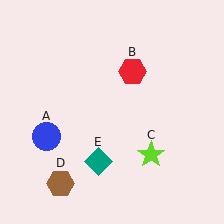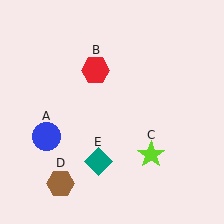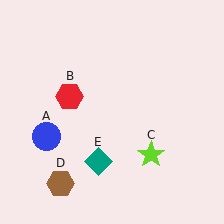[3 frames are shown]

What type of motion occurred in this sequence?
The red hexagon (object B) rotated counterclockwise around the center of the scene.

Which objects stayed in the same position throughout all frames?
Blue circle (object A) and lime star (object C) and brown hexagon (object D) and teal diamond (object E) remained stationary.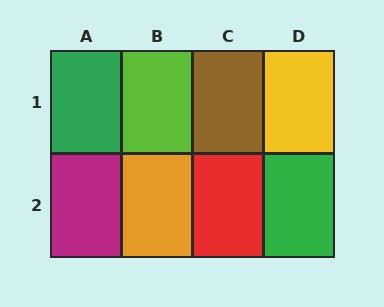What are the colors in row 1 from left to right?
Green, lime, brown, yellow.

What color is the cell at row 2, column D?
Green.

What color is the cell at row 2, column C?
Red.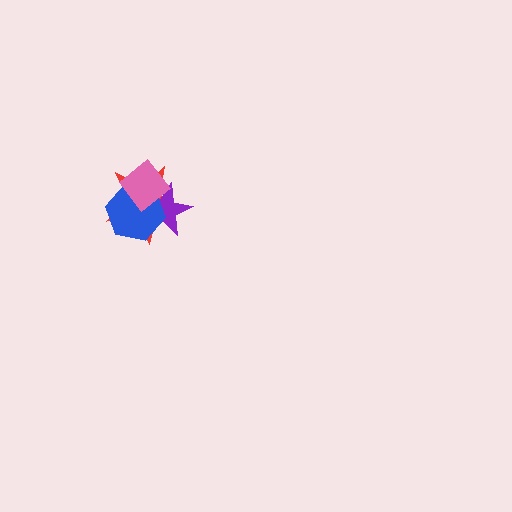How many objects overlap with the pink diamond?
3 objects overlap with the pink diamond.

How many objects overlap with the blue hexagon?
3 objects overlap with the blue hexagon.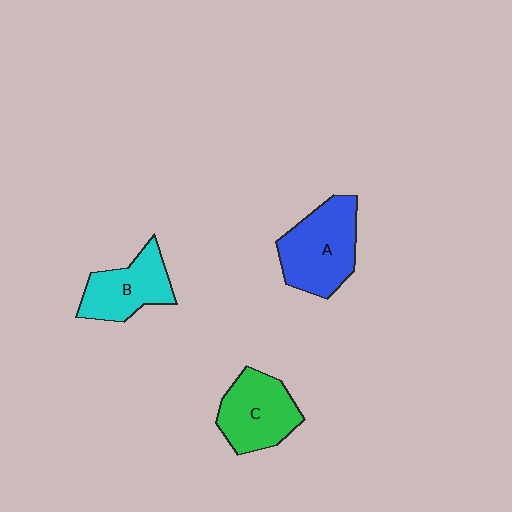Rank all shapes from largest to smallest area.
From largest to smallest: A (blue), C (green), B (cyan).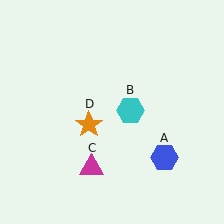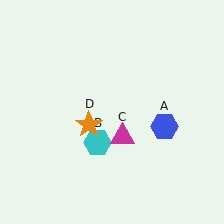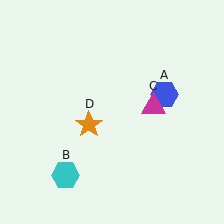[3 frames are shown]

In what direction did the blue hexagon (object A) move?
The blue hexagon (object A) moved up.